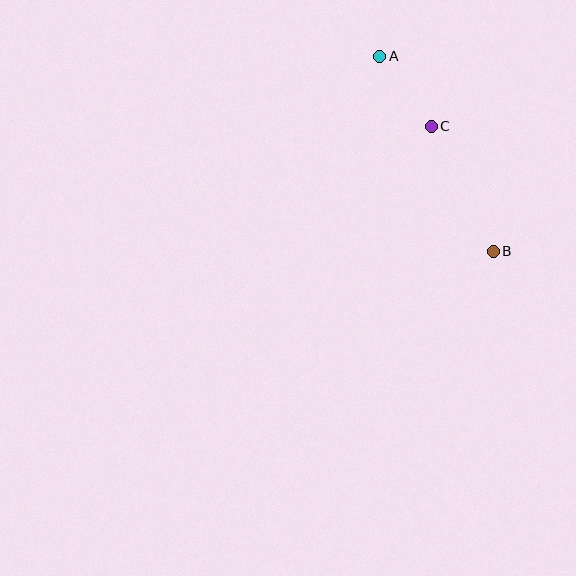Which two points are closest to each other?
Points A and C are closest to each other.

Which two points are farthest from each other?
Points A and B are farthest from each other.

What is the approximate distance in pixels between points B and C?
The distance between B and C is approximately 140 pixels.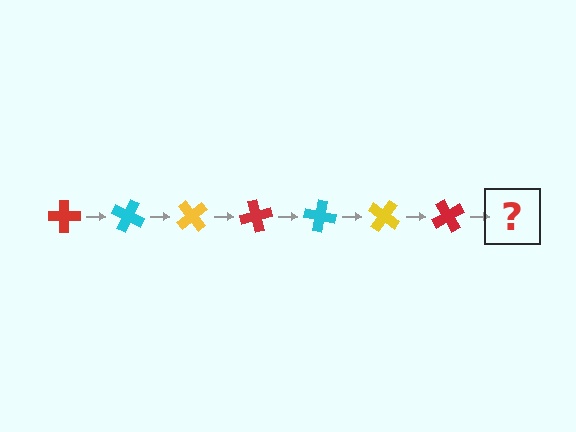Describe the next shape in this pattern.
It should be a cyan cross, rotated 175 degrees from the start.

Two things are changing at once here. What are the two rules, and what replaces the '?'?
The two rules are that it rotates 25 degrees each step and the color cycles through red, cyan, and yellow. The '?' should be a cyan cross, rotated 175 degrees from the start.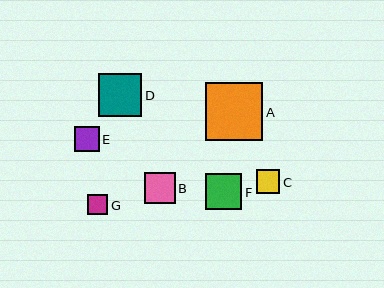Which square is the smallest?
Square G is the smallest with a size of approximately 21 pixels.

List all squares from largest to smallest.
From largest to smallest: A, D, F, B, E, C, G.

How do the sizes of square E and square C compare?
Square E and square C are approximately the same size.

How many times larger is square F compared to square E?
Square F is approximately 1.4 times the size of square E.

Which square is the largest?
Square A is the largest with a size of approximately 58 pixels.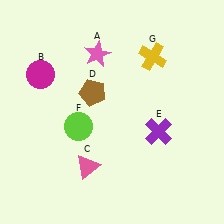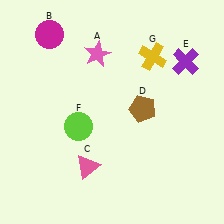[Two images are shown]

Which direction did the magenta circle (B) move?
The magenta circle (B) moved up.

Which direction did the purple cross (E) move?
The purple cross (E) moved up.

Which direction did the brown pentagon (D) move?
The brown pentagon (D) moved right.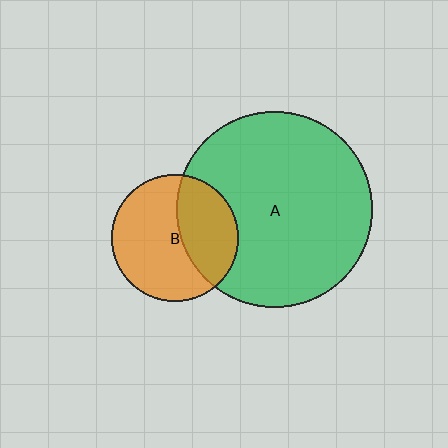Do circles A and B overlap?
Yes.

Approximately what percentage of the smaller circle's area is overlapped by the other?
Approximately 40%.